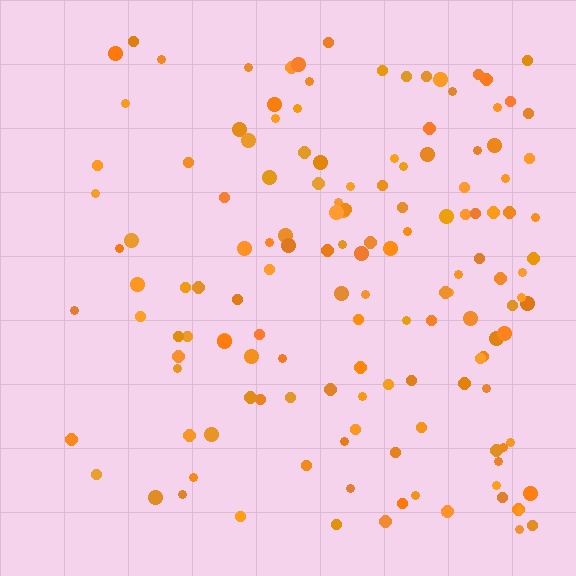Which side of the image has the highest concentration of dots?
The right.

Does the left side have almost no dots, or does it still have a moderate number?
Still a moderate number, just noticeably fewer than the right.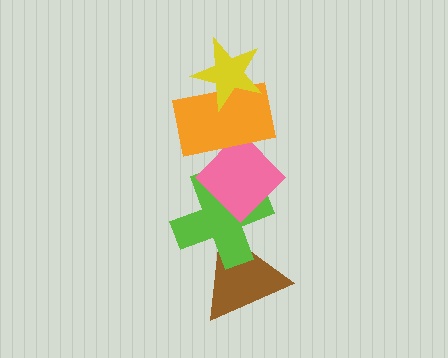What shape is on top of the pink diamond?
The orange rectangle is on top of the pink diamond.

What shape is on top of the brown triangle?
The lime cross is on top of the brown triangle.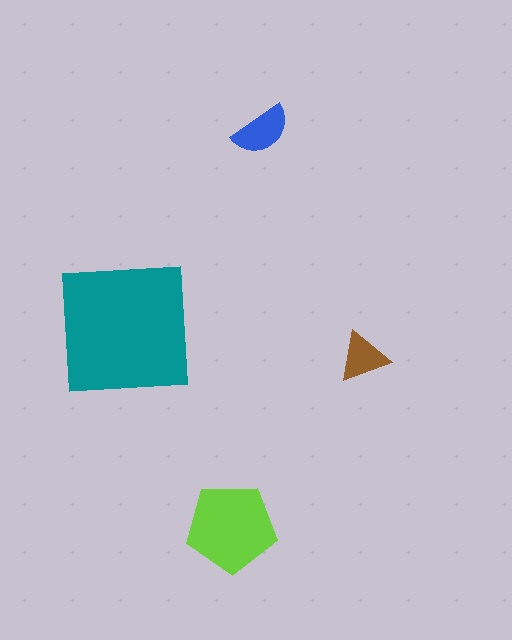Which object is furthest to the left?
The teal square is leftmost.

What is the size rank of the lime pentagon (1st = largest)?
2nd.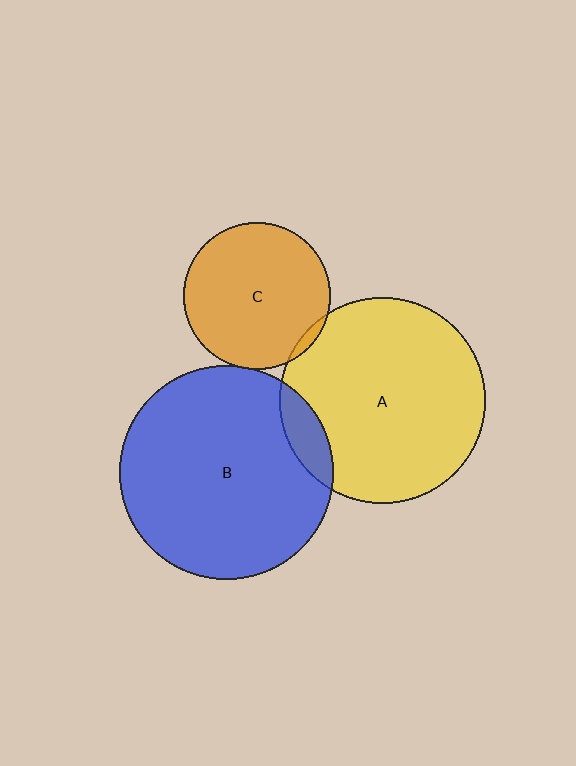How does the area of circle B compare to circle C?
Approximately 2.1 times.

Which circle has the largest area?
Circle B (blue).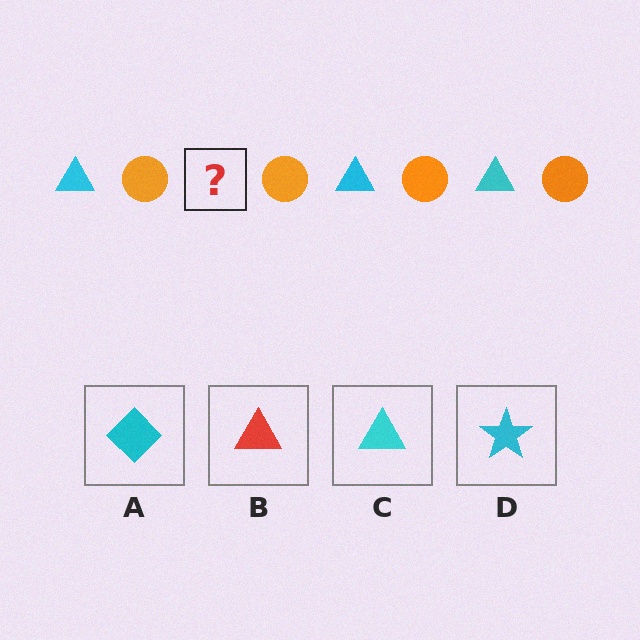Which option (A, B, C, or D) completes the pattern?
C.